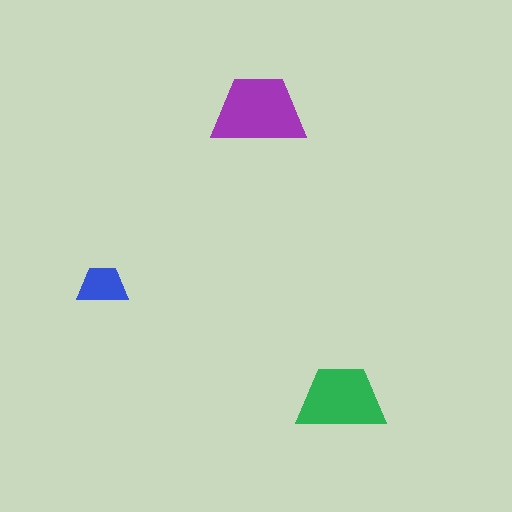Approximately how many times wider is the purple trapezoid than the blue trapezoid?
About 2 times wider.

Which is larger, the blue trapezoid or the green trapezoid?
The green one.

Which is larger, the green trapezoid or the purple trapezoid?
The purple one.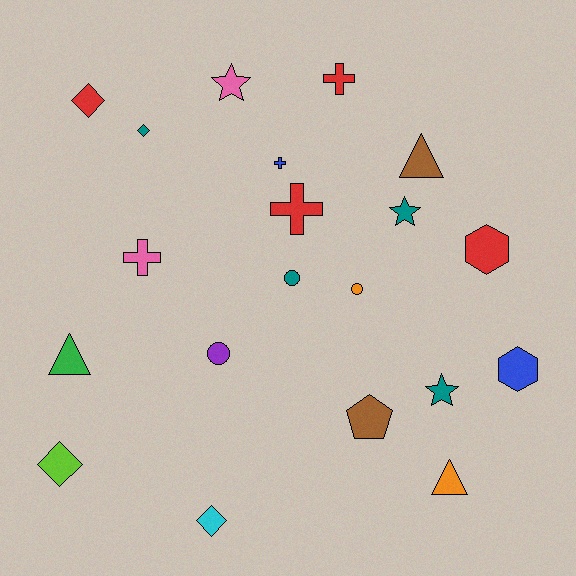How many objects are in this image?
There are 20 objects.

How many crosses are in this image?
There are 4 crosses.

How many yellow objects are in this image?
There are no yellow objects.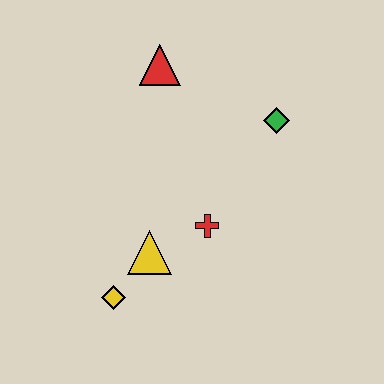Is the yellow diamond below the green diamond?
Yes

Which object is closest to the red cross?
The yellow triangle is closest to the red cross.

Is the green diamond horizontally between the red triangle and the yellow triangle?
No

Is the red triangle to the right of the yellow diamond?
Yes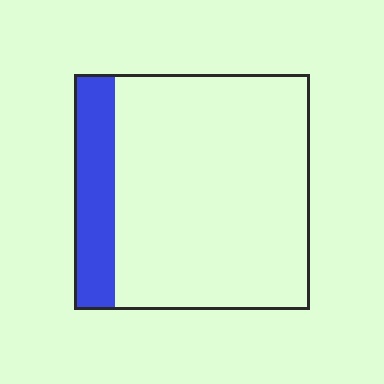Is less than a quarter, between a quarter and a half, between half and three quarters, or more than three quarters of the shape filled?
Less than a quarter.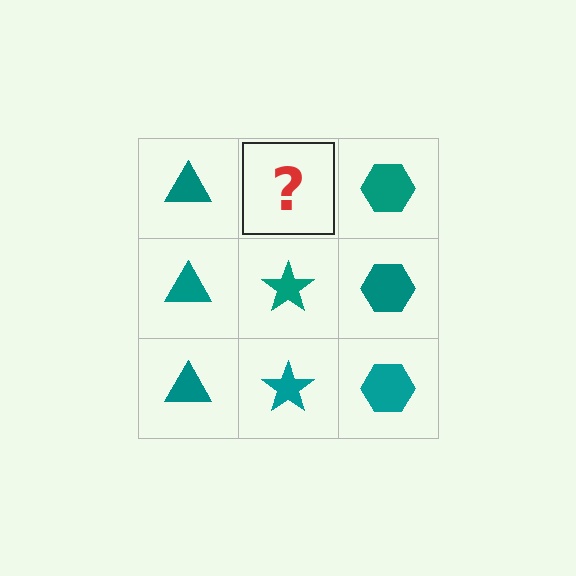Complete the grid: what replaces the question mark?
The question mark should be replaced with a teal star.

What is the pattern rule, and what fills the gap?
The rule is that each column has a consistent shape. The gap should be filled with a teal star.